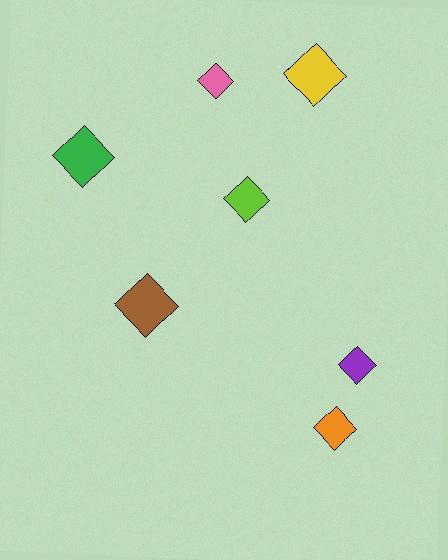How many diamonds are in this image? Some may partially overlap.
There are 7 diamonds.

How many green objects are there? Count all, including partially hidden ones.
There is 1 green object.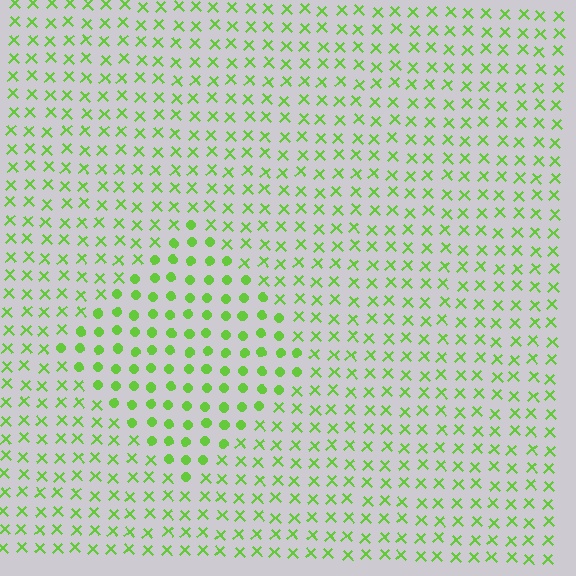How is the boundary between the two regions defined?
The boundary is defined by a change in element shape: circles inside vs. X marks outside. All elements share the same color and spacing.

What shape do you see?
I see a diamond.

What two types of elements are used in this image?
The image uses circles inside the diamond region and X marks outside it.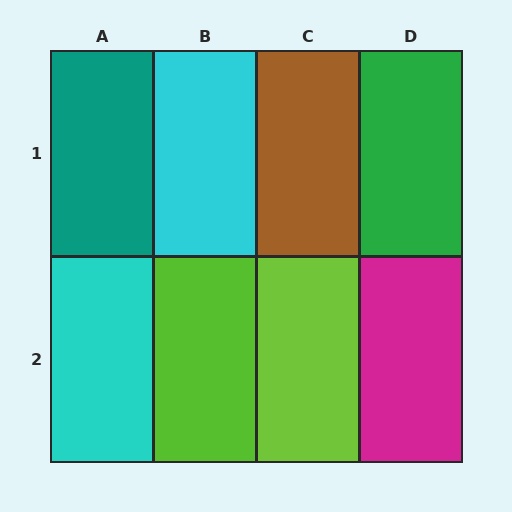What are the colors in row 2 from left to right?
Cyan, lime, lime, magenta.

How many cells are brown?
1 cell is brown.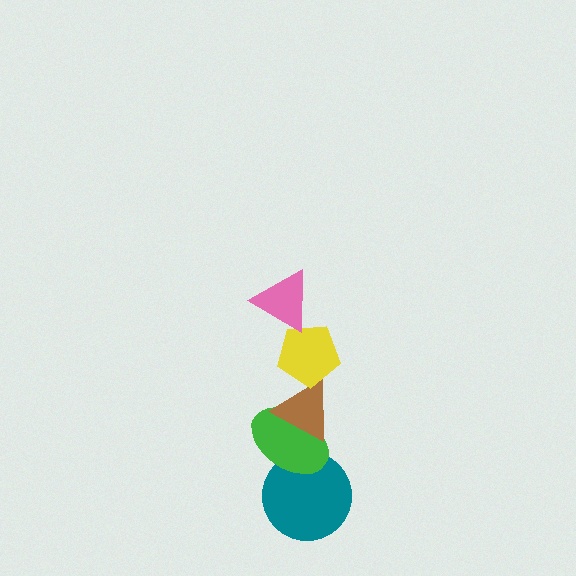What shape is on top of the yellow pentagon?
The pink triangle is on top of the yellow pentagon.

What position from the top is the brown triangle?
The brown triangle is 3rd from the top.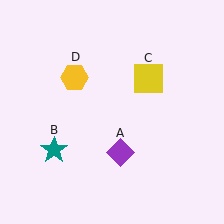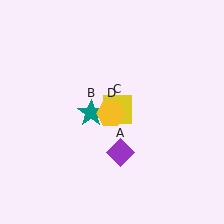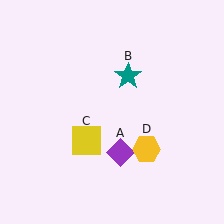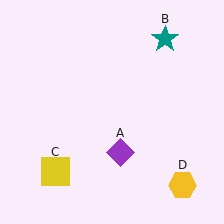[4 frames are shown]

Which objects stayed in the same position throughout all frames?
Purple diamond (object A) remained stationary.